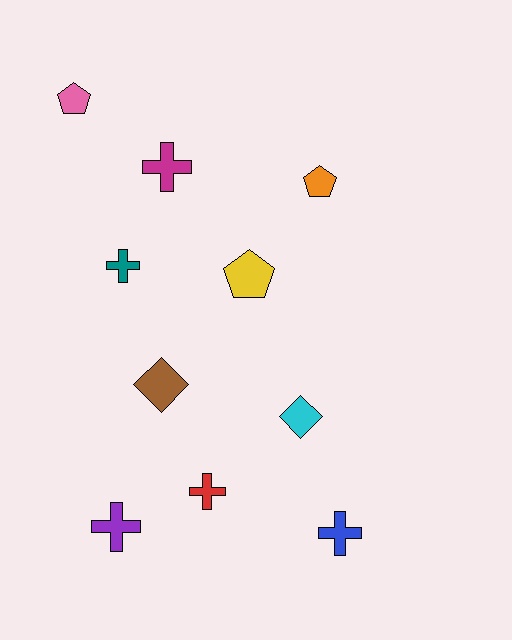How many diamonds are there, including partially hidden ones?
There are 2 diamonds.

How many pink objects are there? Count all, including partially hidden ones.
There is 1 pink object.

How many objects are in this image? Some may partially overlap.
There are 10 objects.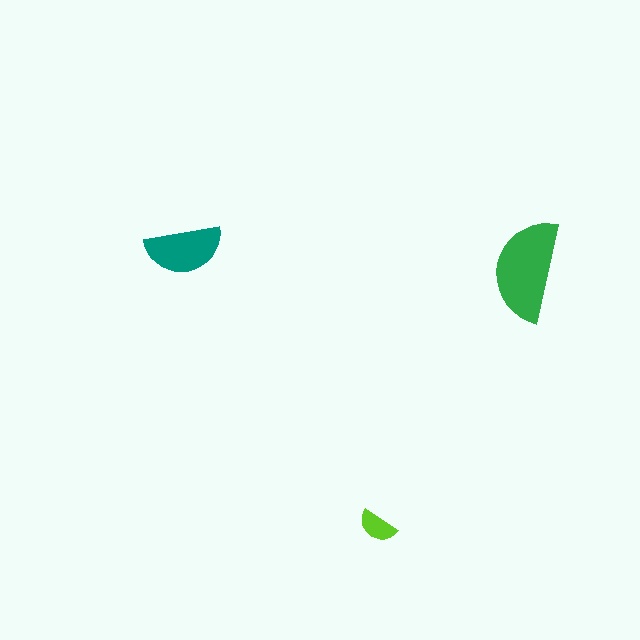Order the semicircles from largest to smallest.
the green one, the teal one, the lime one.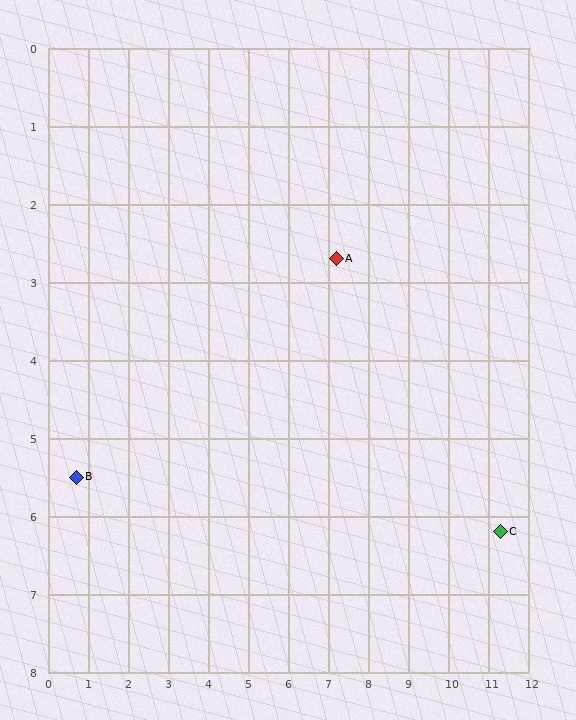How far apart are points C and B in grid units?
Points C and B are about 10.6 grid units apart.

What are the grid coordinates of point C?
Point C is at approximately (11.3, 6.2).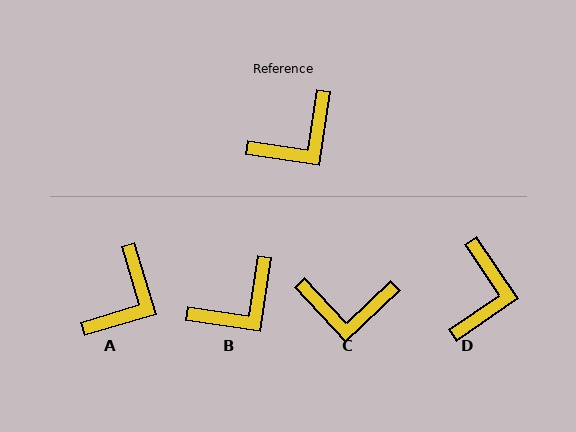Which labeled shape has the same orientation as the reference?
B.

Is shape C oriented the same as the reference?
No, it is off by about 38 degrees.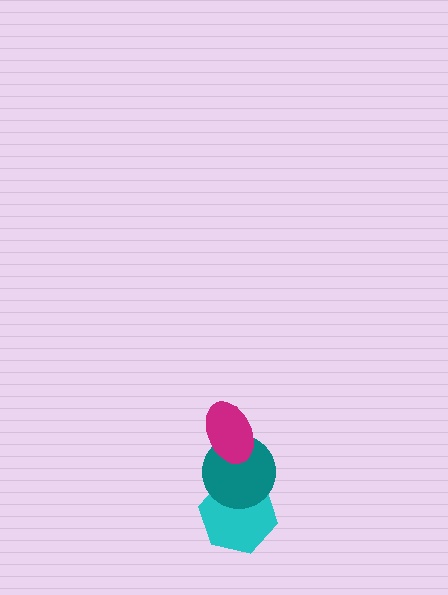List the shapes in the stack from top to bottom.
From top to bottom: the magenta ellipse, the teal circle, the cyan hexagon.